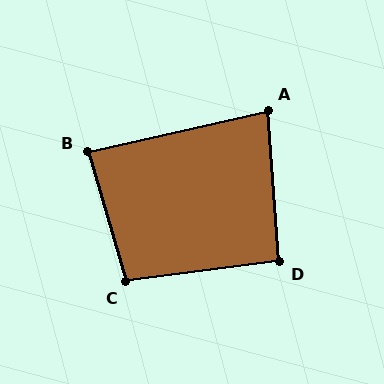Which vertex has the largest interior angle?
C, at approximately 99 degrees.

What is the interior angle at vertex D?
Approximately 93 degrees (approximately right).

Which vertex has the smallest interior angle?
A, at approximately 81 degrees.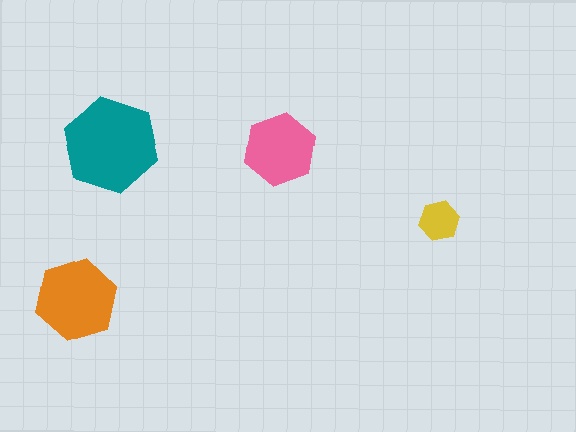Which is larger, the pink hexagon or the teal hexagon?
The teal one.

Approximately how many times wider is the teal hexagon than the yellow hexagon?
About 2.5 times wider.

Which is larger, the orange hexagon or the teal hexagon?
The teal one.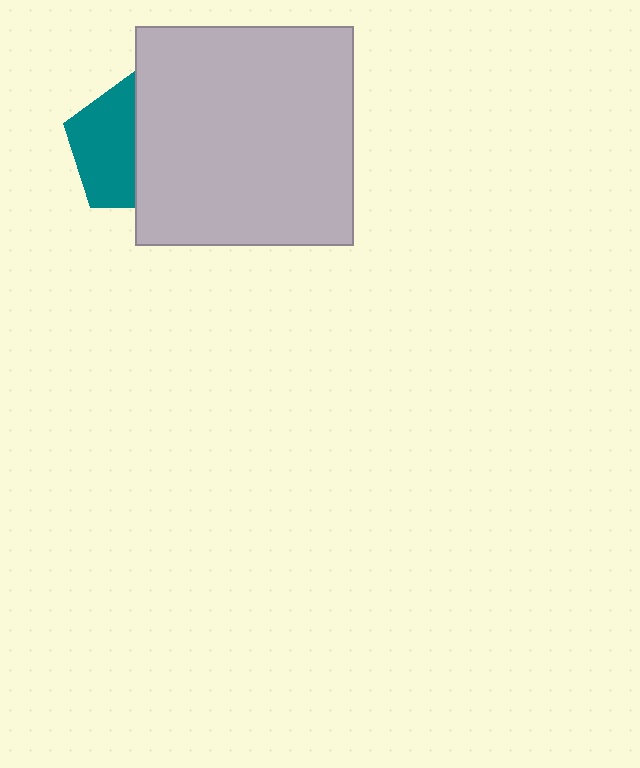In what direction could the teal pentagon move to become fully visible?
The teal pentagon could move left. That would shift it out from behind the light gray rectangle entirely.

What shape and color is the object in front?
The object in front is a light gray rectangle.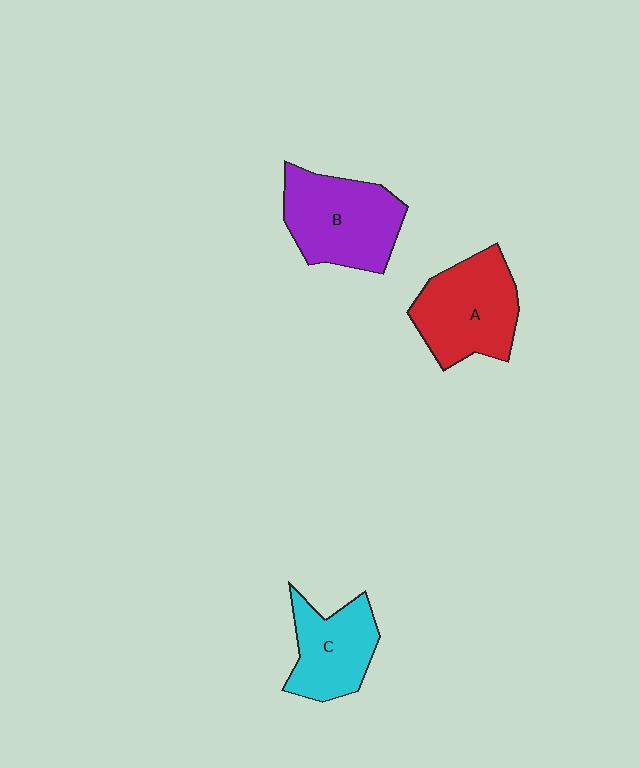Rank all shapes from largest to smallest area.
From largest to smallest: B (purple), A (red), C (cyan).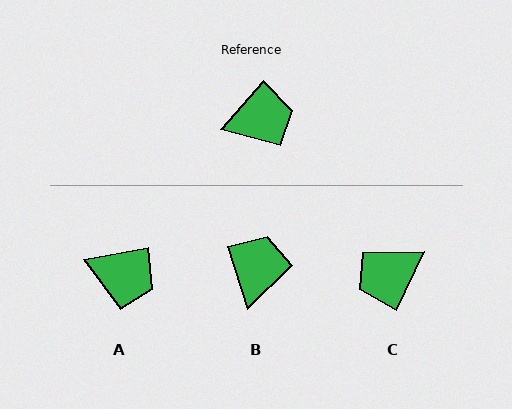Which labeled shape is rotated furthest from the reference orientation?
C, about 164 degrees away.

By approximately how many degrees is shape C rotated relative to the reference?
Approximately 164 degrees clockwise.